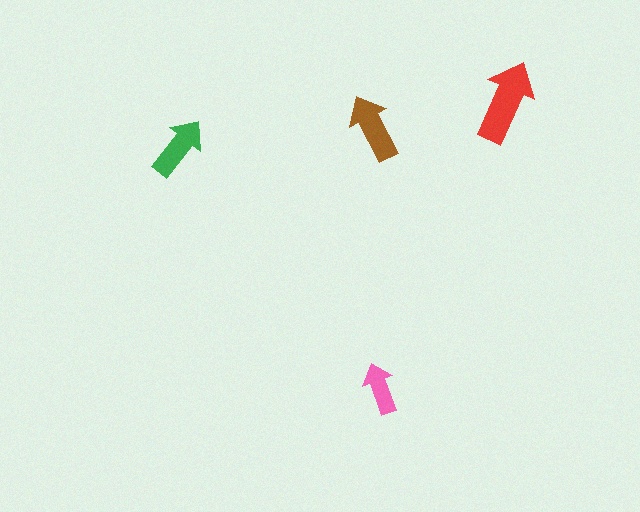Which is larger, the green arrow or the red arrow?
The red one.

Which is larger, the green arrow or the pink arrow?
The green one.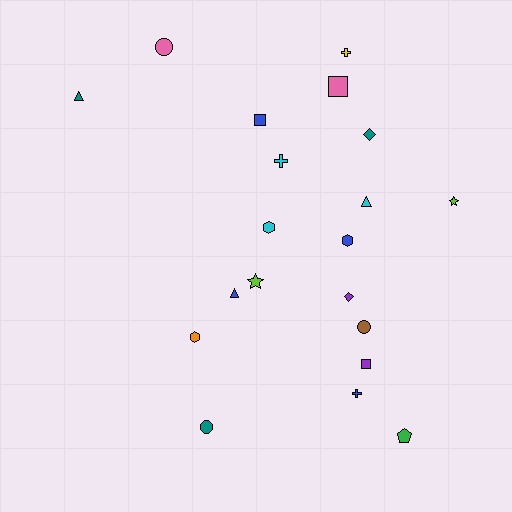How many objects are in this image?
There are 20 objects.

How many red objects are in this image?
There are no red objects.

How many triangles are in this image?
There are 3 triangles.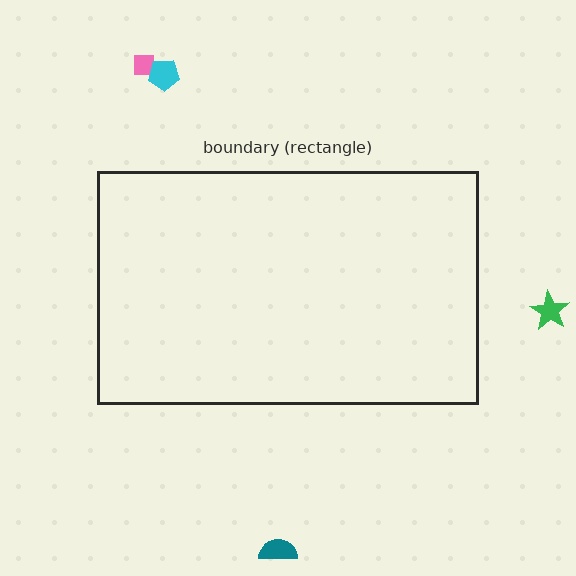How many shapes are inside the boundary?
0 inside, 4 outside.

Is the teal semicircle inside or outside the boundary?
Outside.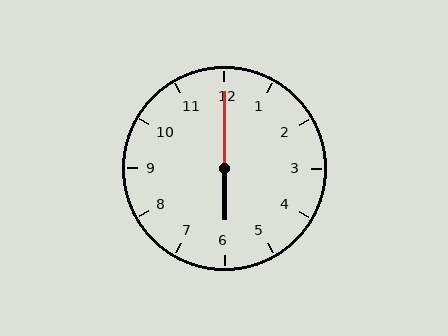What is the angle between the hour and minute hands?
Approximately 180 degrees.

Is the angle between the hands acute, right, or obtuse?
It is obtuse.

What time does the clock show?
6:00.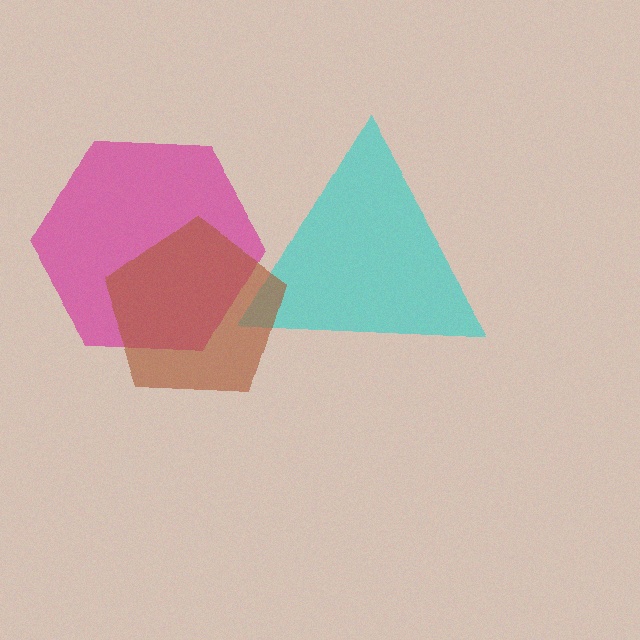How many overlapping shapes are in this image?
There are 3 overlapping shapes in the image.